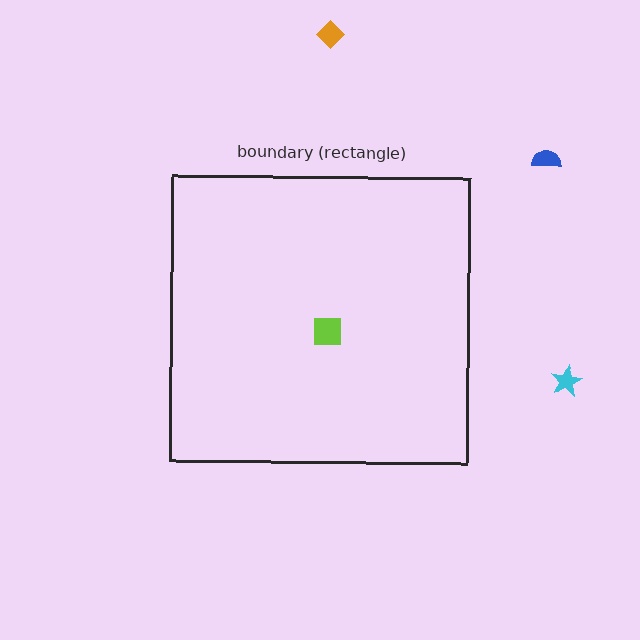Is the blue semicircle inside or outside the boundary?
Outside.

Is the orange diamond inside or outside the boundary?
Outside.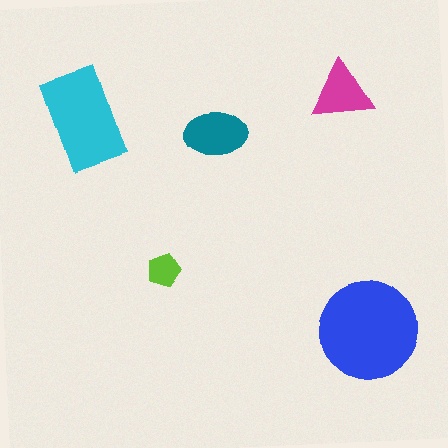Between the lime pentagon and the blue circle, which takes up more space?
The blue circle.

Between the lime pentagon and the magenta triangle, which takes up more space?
The magenta triangle.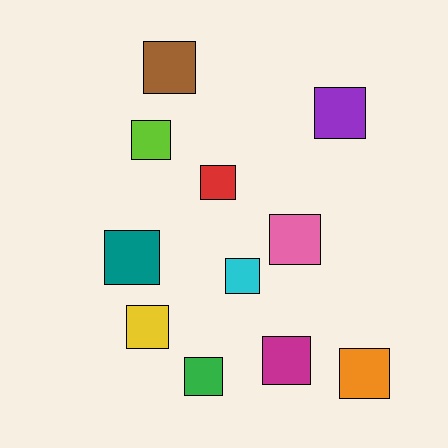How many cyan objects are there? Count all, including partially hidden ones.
There is 1 cyan object.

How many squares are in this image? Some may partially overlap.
There are 11 squares.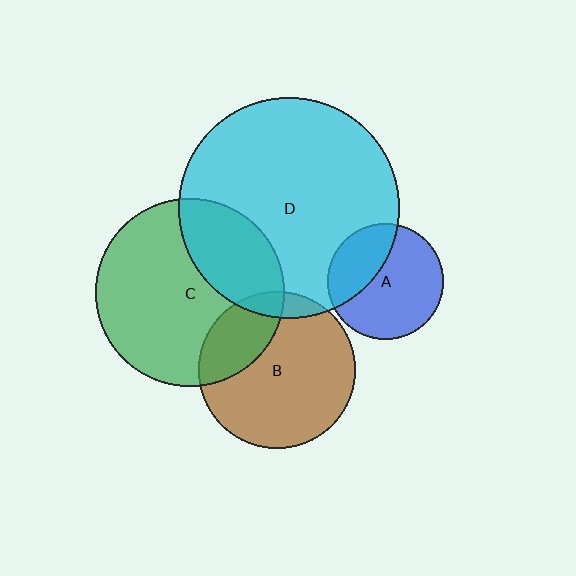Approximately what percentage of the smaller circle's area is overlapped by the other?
Approximately 35%.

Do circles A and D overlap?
Yes.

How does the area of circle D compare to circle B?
Approximately 2.0 times.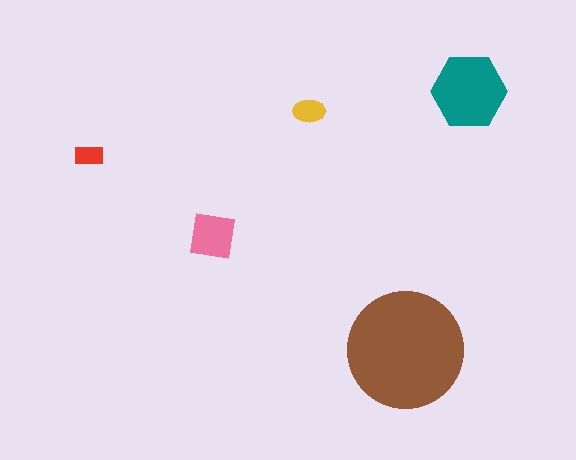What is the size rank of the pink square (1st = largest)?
3rd.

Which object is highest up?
The teal hexagon is topmost.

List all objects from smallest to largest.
The red rectangle, the yellow ellipse, the pink square, the teal hexagon, the brown circle.